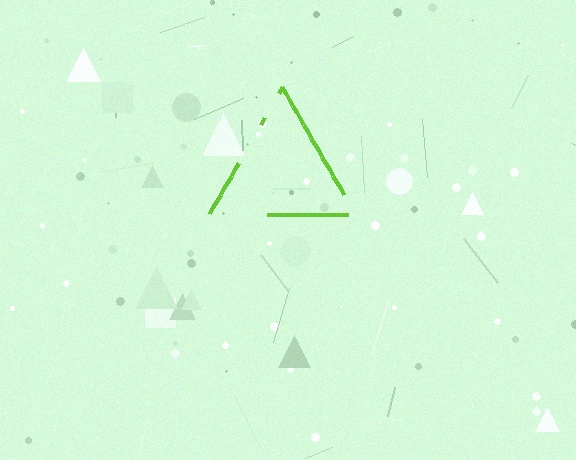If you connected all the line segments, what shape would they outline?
They would outline a triangle.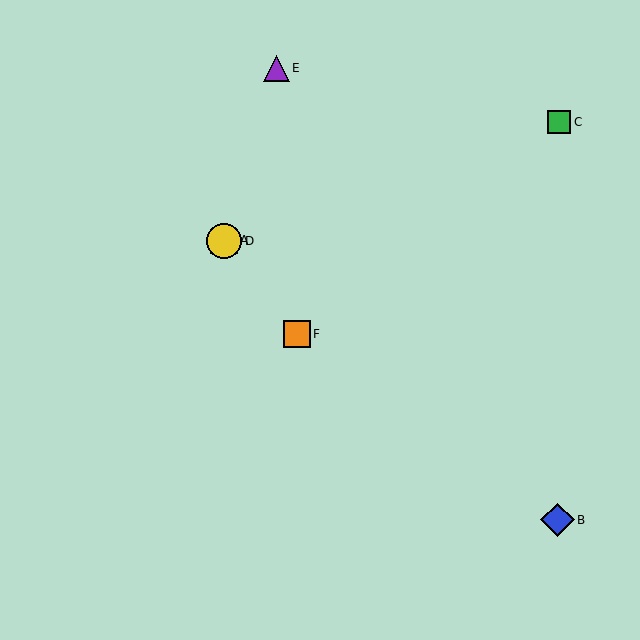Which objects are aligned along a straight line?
Objects A, D, F are aligned along a straight line.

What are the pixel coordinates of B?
Object B is at (557, 520).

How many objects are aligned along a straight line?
3 objects (A, D, F) are aligned along a straight line.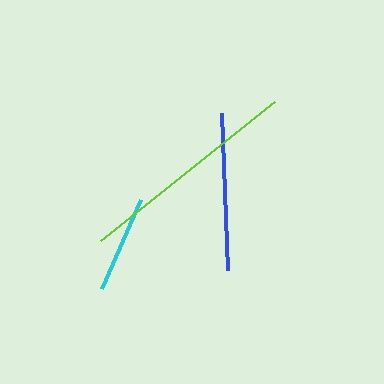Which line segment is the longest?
The lime line is the longest at approximately 223 pixels.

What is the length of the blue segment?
The blue segment is approximately 158 pixels long.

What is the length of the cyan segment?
The cyan segment is approximately 97 pixels long.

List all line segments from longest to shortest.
From longest to shortest: lime, blue, cyan.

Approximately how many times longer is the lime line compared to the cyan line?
The lime line is approximately 2.3 times the length of the cyan line.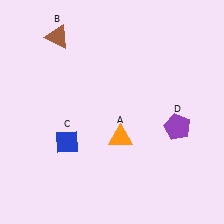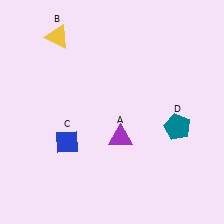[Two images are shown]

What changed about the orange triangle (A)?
In Image 1, A is orange. In Image 2, it changed to purple.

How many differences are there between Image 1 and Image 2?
There are 3 differences between the two images.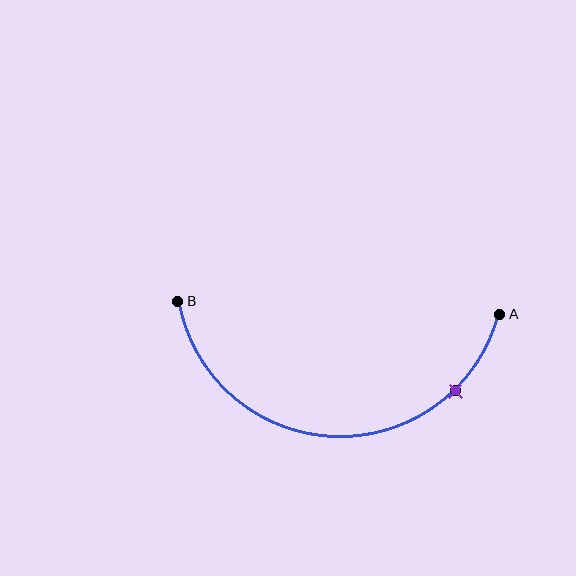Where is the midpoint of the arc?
The arc midpoint is the point on the curve farthest from the straight line joining A and B. It sits below that line.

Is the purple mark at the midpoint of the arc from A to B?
No. The purple mark lies on the arc but is closer to endpoint A. The arc midpoint would be at the point on the curve equidistant along the arc from both A and B.